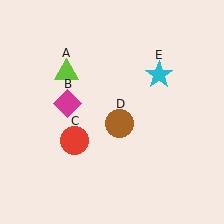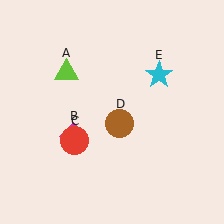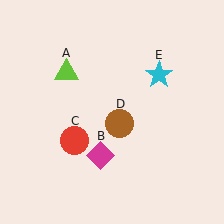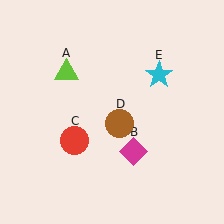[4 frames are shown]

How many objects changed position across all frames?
1 object changed position: magenta diamond (object B).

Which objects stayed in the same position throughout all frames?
Lime triangle (object A) and red circle (object C) and brown circle (object D) and cyan star (object E) remained stationary.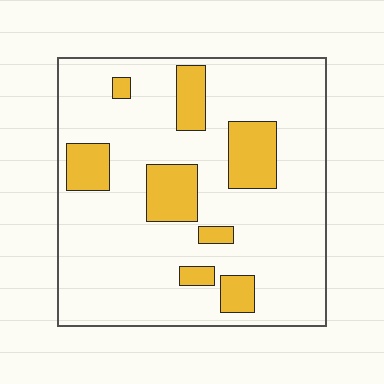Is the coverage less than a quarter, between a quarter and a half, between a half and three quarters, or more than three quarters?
Less than a quarter.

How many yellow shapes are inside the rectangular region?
8.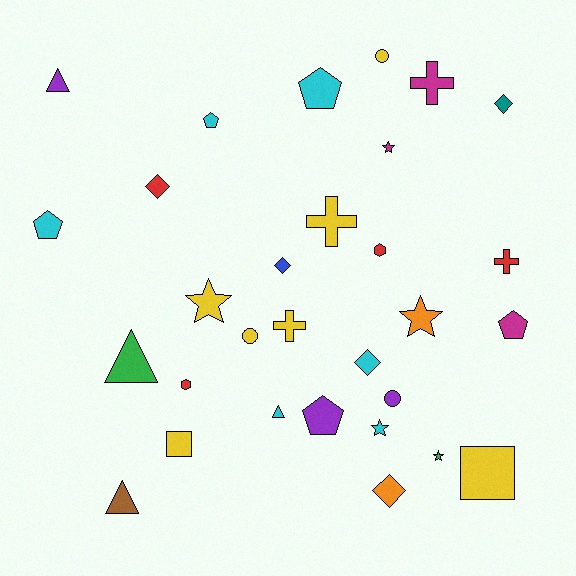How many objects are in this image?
There are 30 objects.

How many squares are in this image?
There are 2 squares.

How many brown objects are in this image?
There is 1 brown object.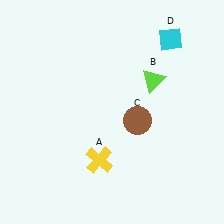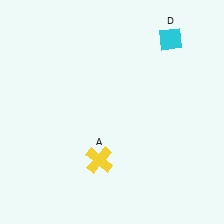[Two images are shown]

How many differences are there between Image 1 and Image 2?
There are 2 differences between the two images.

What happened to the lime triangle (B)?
The lime triangle (B) was removed in Image 2. It was in the top-right area of Image 1.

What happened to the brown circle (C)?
The brown circle (C) was removed in Image 2. It was in the bottom-right area of Image 1.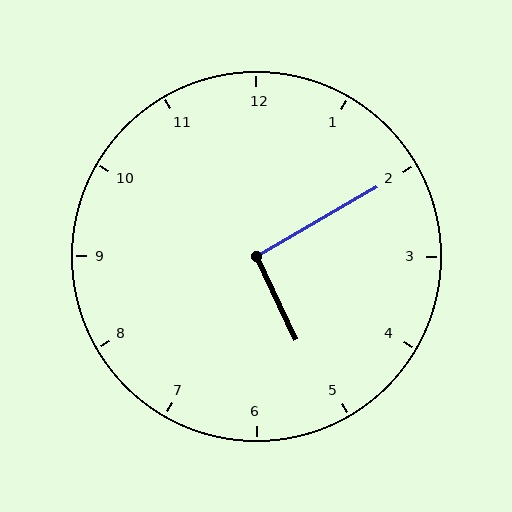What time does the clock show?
5:10.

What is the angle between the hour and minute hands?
Approximately 95 degrees.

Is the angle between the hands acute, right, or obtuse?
It is right.